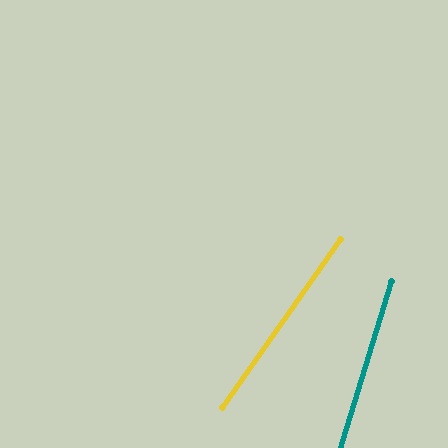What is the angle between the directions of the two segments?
Approximately 18 degrees.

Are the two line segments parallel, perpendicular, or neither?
Neither parallel nor perpendicular — they differ by about 18°.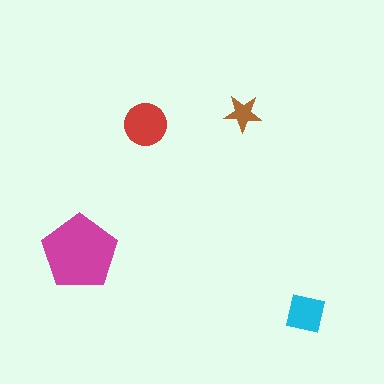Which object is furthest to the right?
The cyan square is rightmost.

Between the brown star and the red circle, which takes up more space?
The red circle.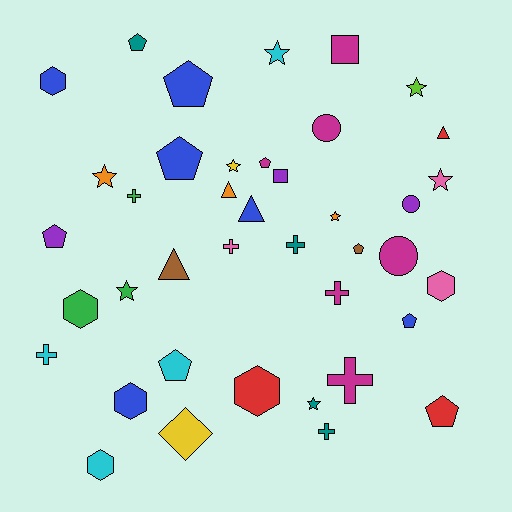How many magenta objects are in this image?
There are 6 magenta objects.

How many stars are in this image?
There are 8 stars.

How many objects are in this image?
There are 40 objects.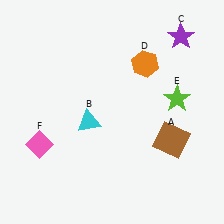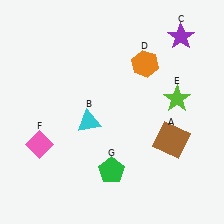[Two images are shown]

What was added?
A green pentagon (G) was added in Image 2.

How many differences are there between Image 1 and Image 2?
There is 1 difference between the two images.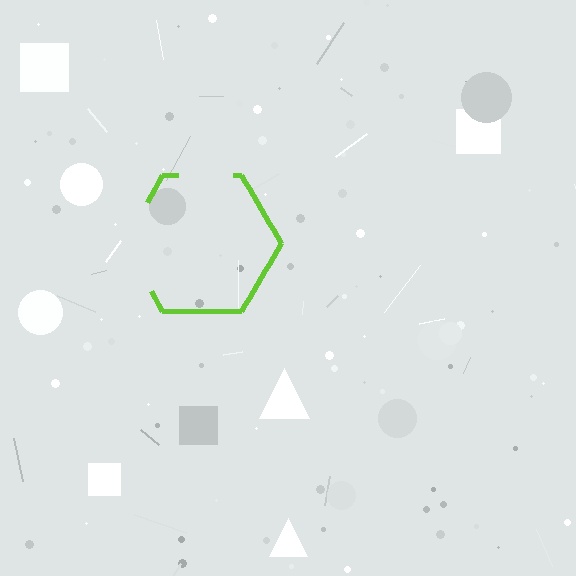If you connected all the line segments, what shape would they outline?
They would outline a hexagon.